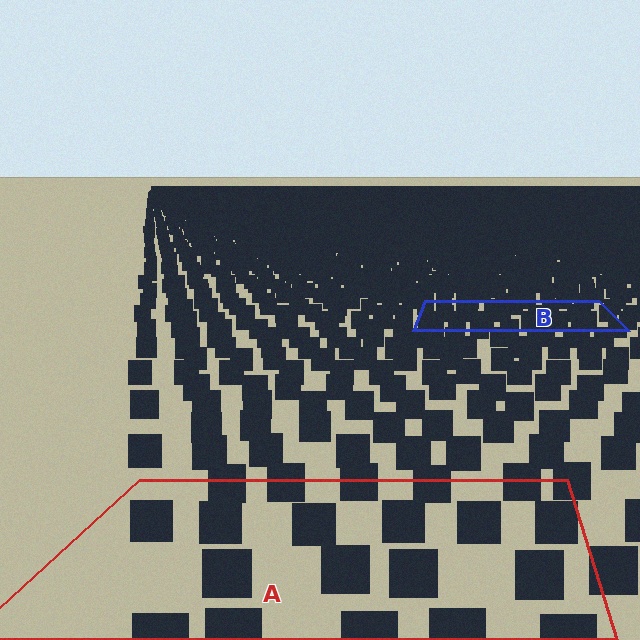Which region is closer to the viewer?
Region A is closer. The texture elements there are larger and more spread out.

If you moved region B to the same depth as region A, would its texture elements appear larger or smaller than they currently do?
They would appear larger. At a closer depth, the same texture elements are projected at a bigger on-screen size.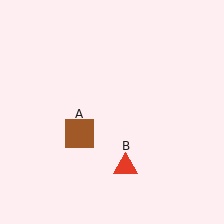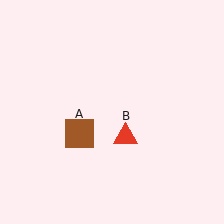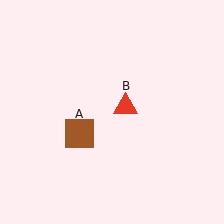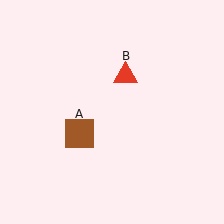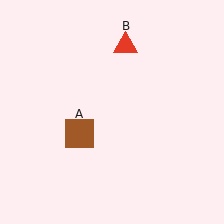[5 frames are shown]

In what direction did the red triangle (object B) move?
The red triangle (object B) moved up.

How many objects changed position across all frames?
1 object changed position: red triangle (object B).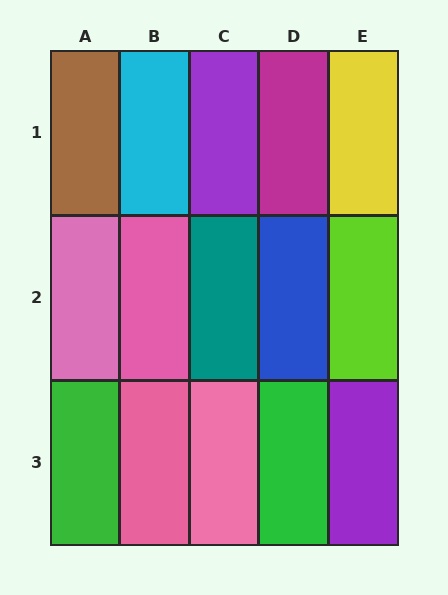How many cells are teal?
1 cell is teal.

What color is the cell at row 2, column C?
Teal.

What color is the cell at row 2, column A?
Pink.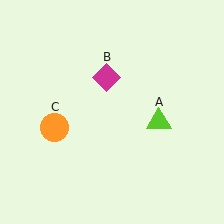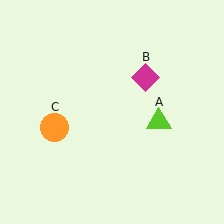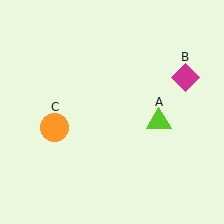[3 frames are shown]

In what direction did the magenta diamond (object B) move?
The magenta diamond (object B) moved right.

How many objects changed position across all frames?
1 object changed position: magenta diamond (object B).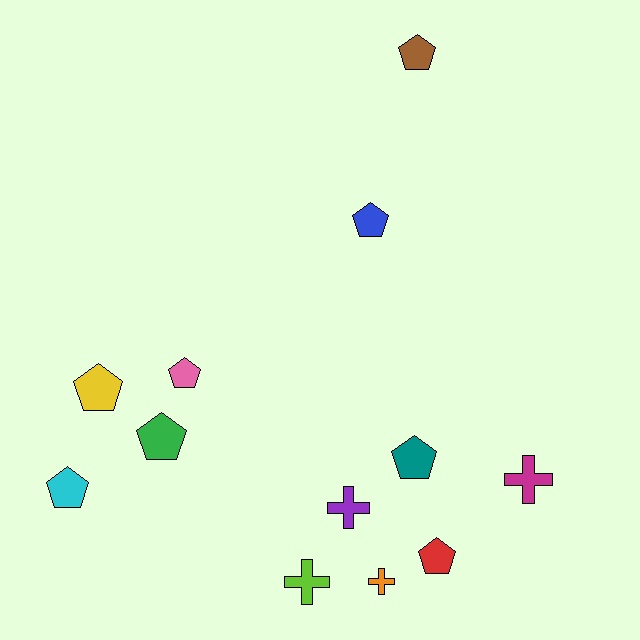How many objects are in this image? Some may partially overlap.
There are 12 objects.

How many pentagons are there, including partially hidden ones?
There are 8 pentagons.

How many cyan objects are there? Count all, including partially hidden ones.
There is 1 cyan object.